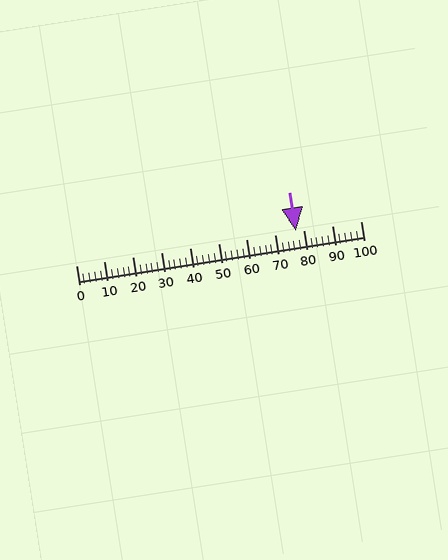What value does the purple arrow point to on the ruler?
The purple arrow points to approximately 77.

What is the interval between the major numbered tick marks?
The major tick marks are spaced 10 units apart.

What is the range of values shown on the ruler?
The ruler shows values from 0 to 100.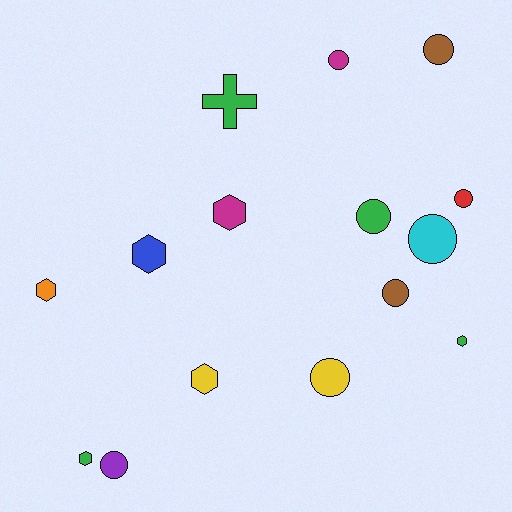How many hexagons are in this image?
There are 6 hexagons.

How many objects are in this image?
There are 15 objects.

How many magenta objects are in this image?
There are 2 magenta objects.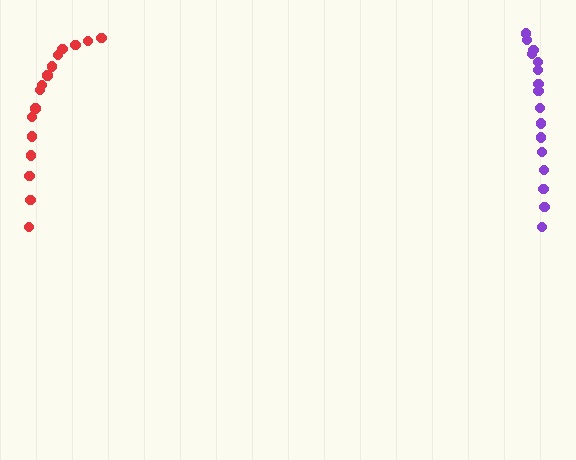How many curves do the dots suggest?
There are 2 distinct paths.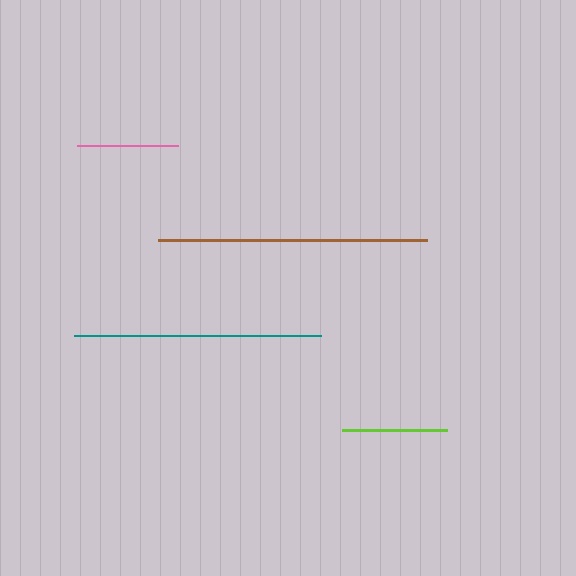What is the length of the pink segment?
The pink segment is approximately 101 pixels long.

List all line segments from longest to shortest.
From longest to shortest: brown, teal, lime, pink.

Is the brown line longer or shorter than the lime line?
The brown line is longer than the lime line.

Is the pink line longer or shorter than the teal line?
The teal line is longer than the pink line.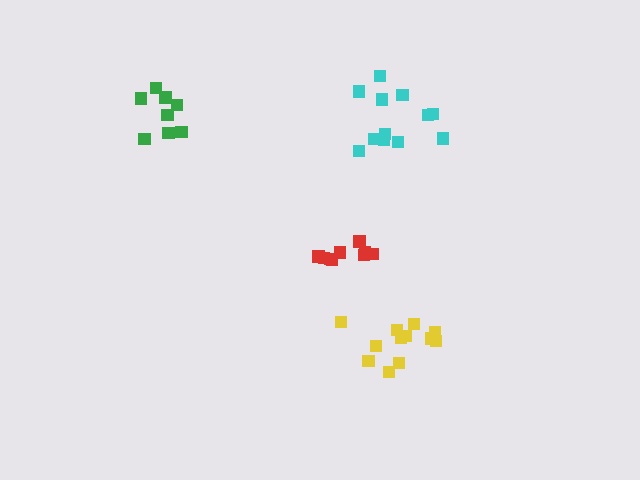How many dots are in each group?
Group 1: 8 dots, Group 2: 12 dots, Group 3: 12 dots, Group 4: 9 dots (41 total).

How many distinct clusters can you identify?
There are 4 distinct clusters.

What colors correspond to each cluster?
The clusters are colored: green, yellow, cyan, red.